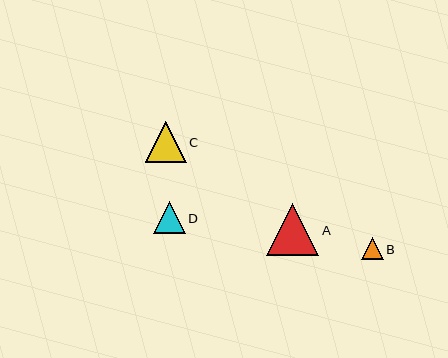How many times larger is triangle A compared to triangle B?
Triangle A is approximately 2.3 times the size of triangle B.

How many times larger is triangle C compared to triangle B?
Triangle C is approximately 1.9 times the size of triangle B.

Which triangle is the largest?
Triangle A is the largest with a size of approximately 52 pixels.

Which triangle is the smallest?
Triangle B is the smallest with a size of approximately 22 pixels.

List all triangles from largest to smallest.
From largest to smallest: A, C, D, B.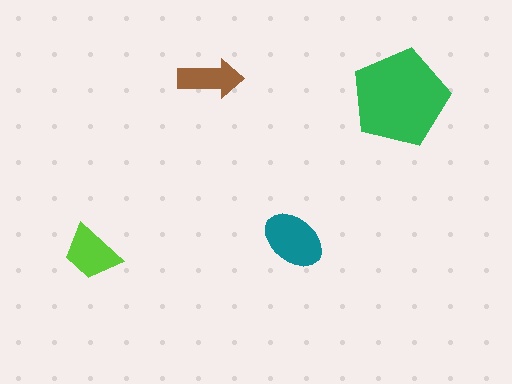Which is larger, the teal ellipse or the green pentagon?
The green pentagon.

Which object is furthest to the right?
The green pentagon is rightmost.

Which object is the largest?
The green pentagon.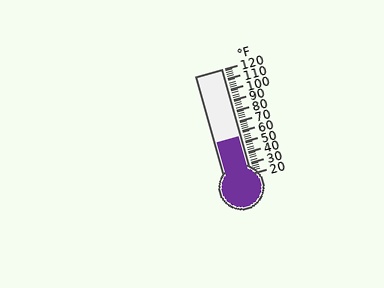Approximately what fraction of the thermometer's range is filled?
The thermometer is filled to approximately 35% of its range.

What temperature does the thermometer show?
The thermometer shows approximately 56°F.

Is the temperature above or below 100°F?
The temperature is below 100°F.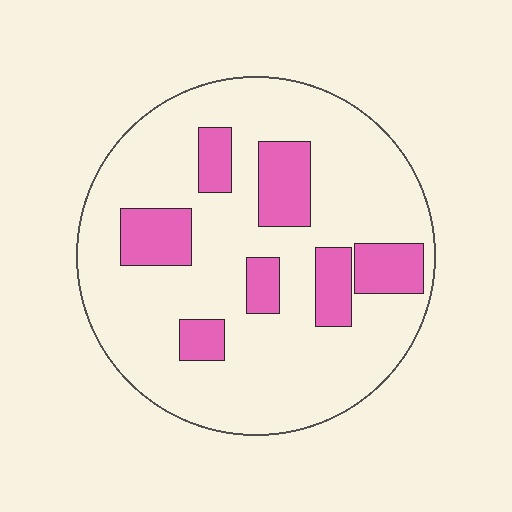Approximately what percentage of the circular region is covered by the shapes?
Approximately 20%.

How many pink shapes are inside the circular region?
7.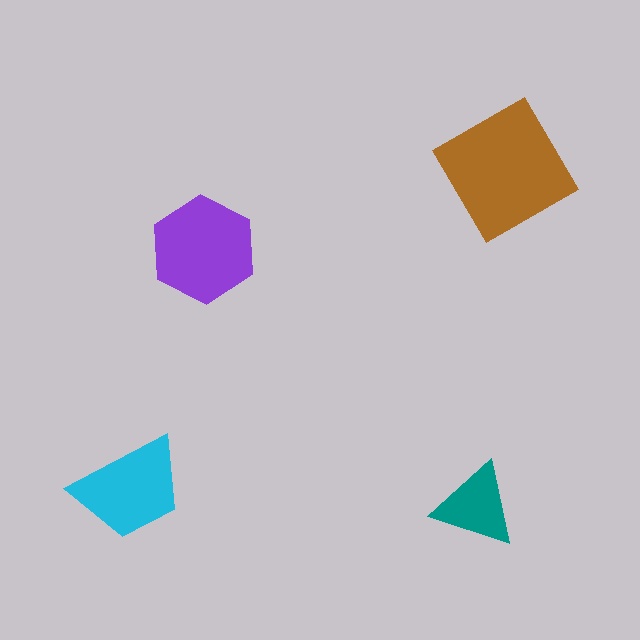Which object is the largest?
The brown diamond.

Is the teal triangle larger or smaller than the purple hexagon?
Smaller.